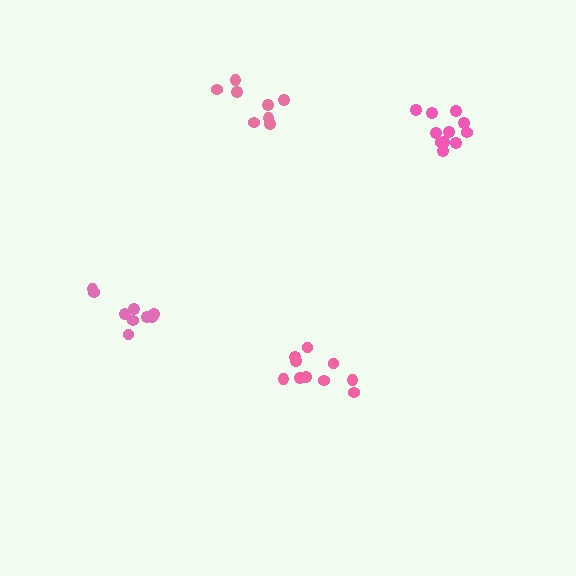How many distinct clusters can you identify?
There are 4 distinct clusters.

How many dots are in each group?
Group 1: 10 dots, Group 2: 11 dots, Group 3: 9 dots, Group 4: 8 dots (38 total).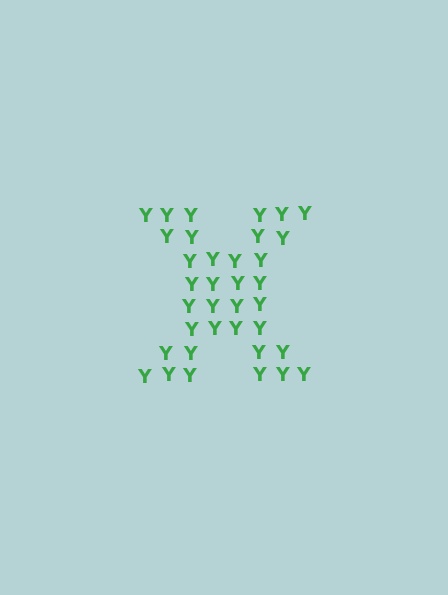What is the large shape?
The large shape is the letter X.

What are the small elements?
The small elements are letter Y's.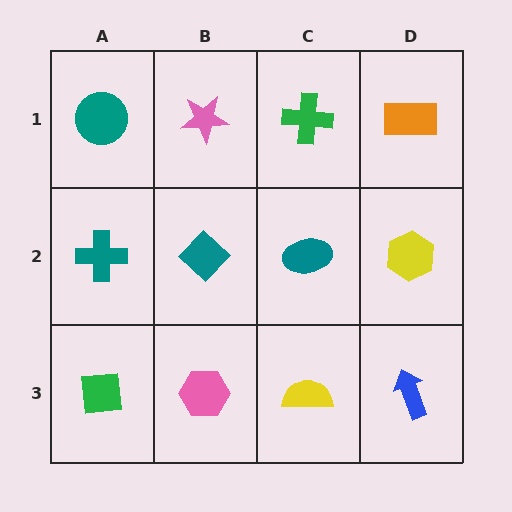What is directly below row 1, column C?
A teal ellipse.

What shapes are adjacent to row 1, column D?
A yellow hexagon (row 2, column D), a green cross (row 1, column C).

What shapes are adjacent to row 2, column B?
A pink star (row 1, column B), a pink hexagon (row 3, column B), a teal cross (row 2, column A), a teal ellipse (row 2, column C).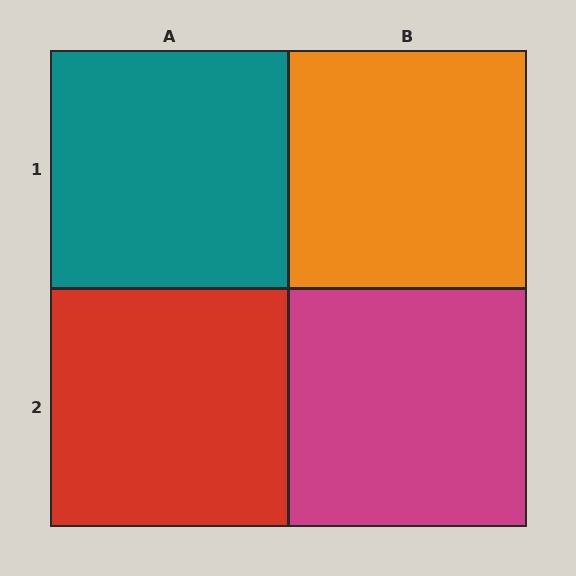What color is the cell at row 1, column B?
Orange.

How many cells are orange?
1 cell is orange.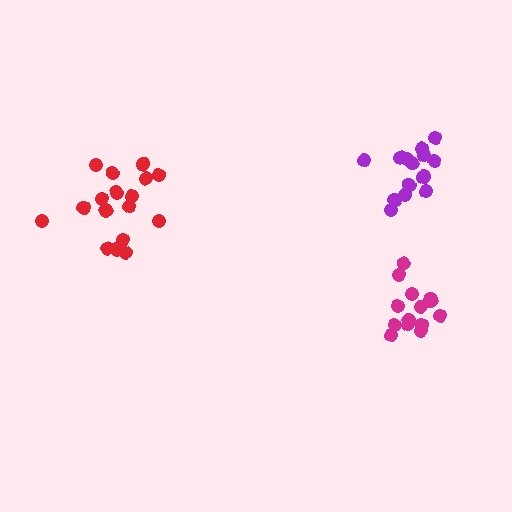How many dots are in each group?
Group 1: 14 dots, Group 2: 17 dots, Group 3: 14 dots (45 total).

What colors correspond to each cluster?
The clusters are colored: purple, red, magenta.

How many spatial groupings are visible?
There are 3 spatial groupings.